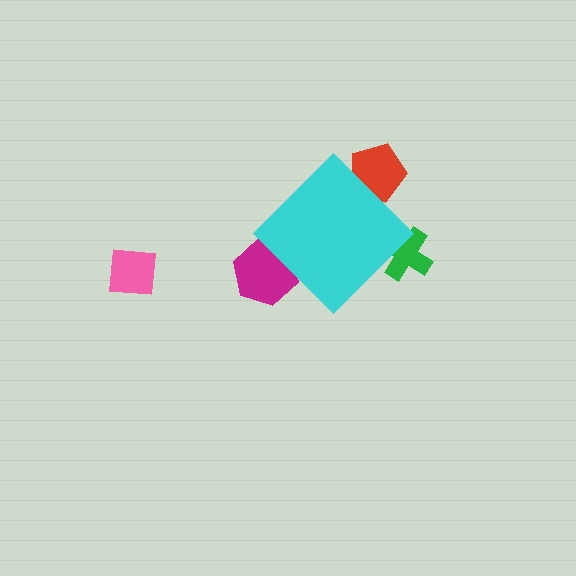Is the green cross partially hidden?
Yes, the green cross is partially hidden behind the cyan diamond.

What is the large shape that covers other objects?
A cyan diamond.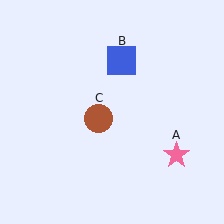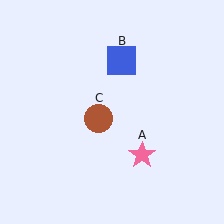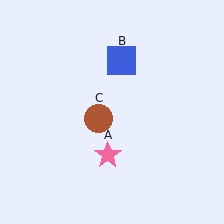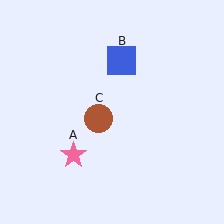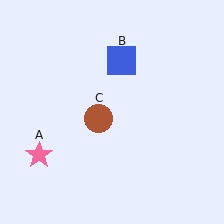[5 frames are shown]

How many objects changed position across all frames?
1 object changed position: pink star (object A).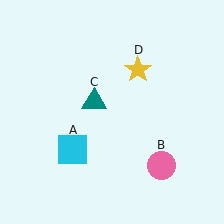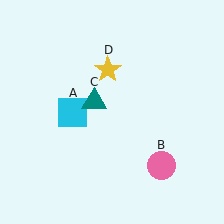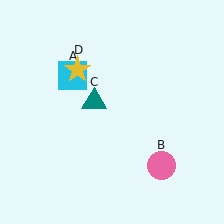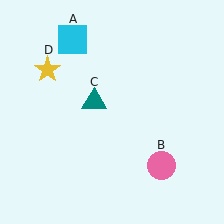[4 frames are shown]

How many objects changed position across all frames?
2 objects changed position: cyan square (object A), yellow star (object D).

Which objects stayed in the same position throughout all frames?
Pink circle (object B) and teal triangle (object C) remained stationary.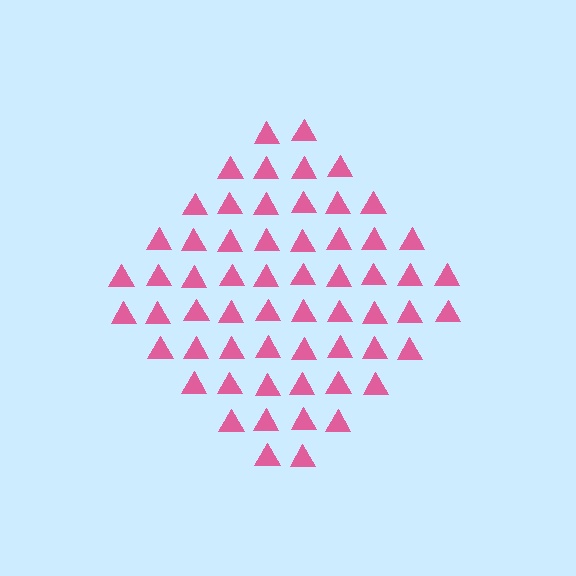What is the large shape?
The large shape is a diamond.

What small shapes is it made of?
It is made of small triangles.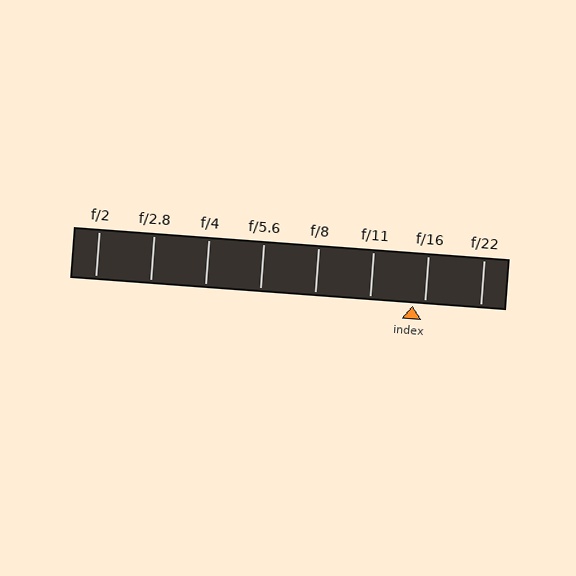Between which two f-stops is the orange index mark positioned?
The index mark is between f/11 and f/16.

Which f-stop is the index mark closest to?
The index mark is closest to f/16.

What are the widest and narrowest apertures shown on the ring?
The widest aperture shown is f/2 and the narrowest is f/22.